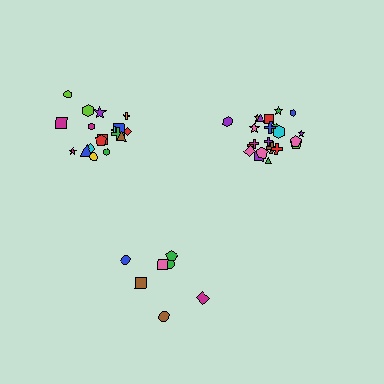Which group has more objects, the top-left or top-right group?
The top-right group.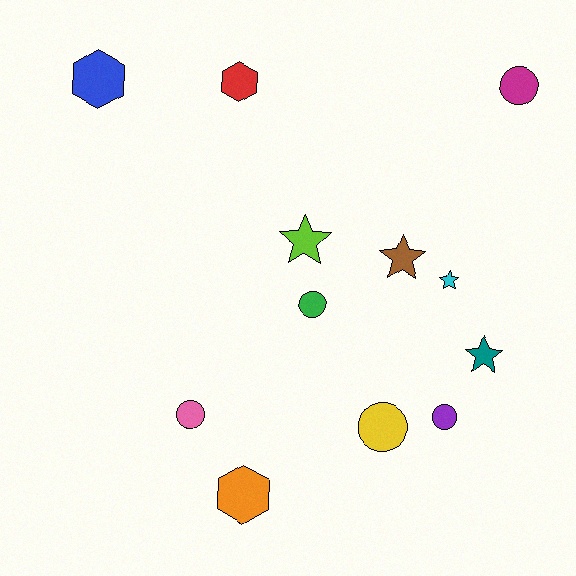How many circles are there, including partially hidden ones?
There are 5 circles.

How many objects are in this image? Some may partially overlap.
There are 12 objects.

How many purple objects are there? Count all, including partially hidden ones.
There is 1 purple object.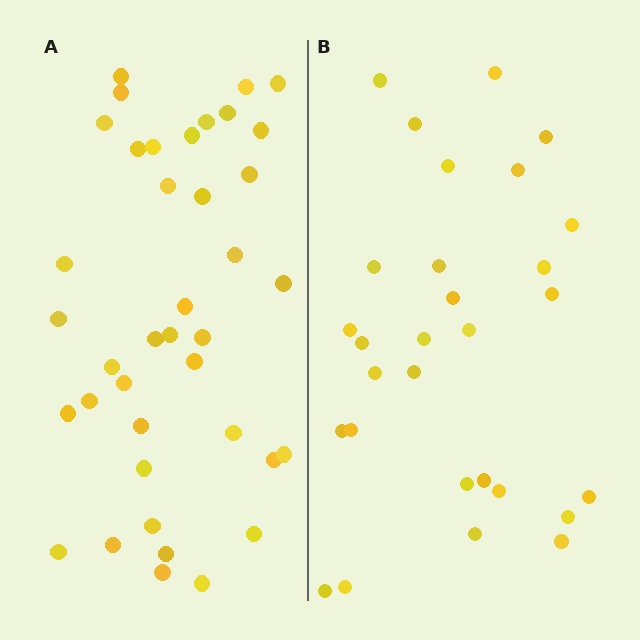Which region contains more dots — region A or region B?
Region A (the left region) has more dots.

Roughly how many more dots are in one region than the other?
Region A has roughly 10 or so more dots than region B.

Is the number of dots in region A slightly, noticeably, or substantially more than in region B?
Region A has noticeably more, but not dramatically so. The ratio is roughly 1.3 to 1.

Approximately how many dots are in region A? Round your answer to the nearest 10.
About 40 dots. (The exact count is 39, which rounds to 40.)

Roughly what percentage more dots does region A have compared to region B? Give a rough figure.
About 35% more.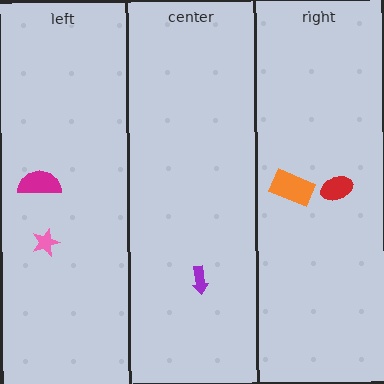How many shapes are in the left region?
2.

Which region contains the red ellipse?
The right region.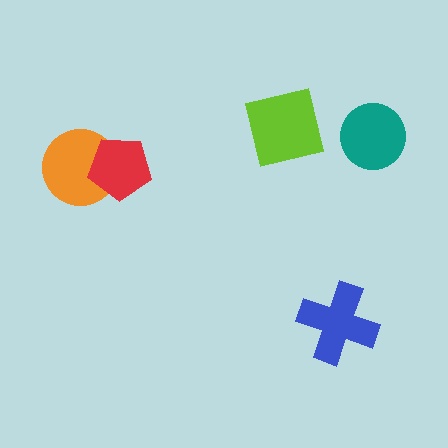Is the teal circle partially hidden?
No, no other shape covers it.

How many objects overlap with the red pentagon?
1 object overlaps with the red pentagon.